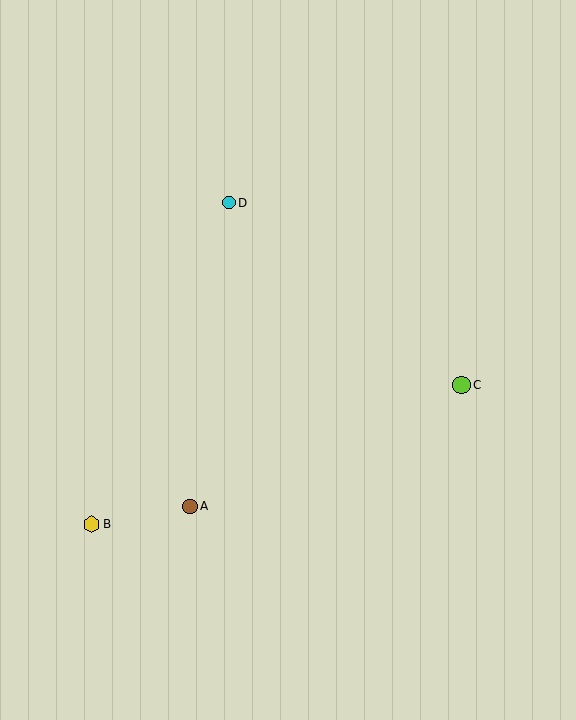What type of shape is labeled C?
Shape C is a lime circle.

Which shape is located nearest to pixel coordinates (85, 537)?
The yellow hexagon (labeled B) at (92, 524) is nearest to that location.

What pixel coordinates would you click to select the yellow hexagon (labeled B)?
Click at (92, 524) to select the yellow hexagon B.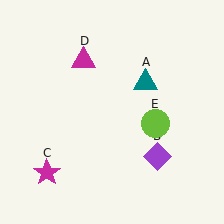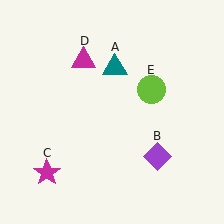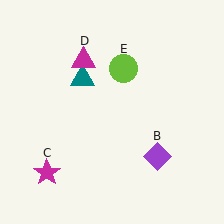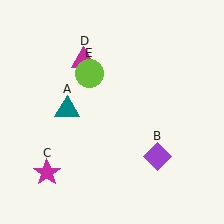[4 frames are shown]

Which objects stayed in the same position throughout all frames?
Purple diamond (object B) and magenta star (object C) and magenta triangle (object D) remained stationary.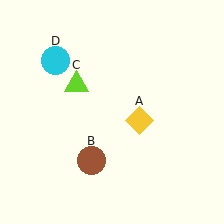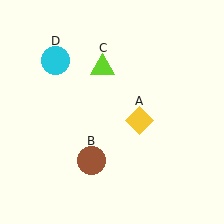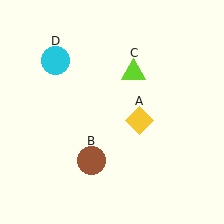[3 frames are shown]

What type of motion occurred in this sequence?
The lime triangle (object C) rotated clockwise around the center of the scene.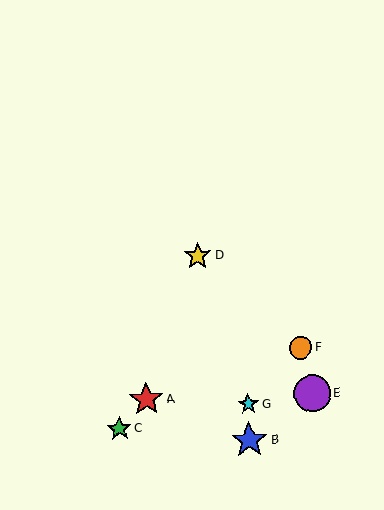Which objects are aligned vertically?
Objects B, G are aligned vertically.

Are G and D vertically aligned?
No, G is at x≈248 and D is at x≈198.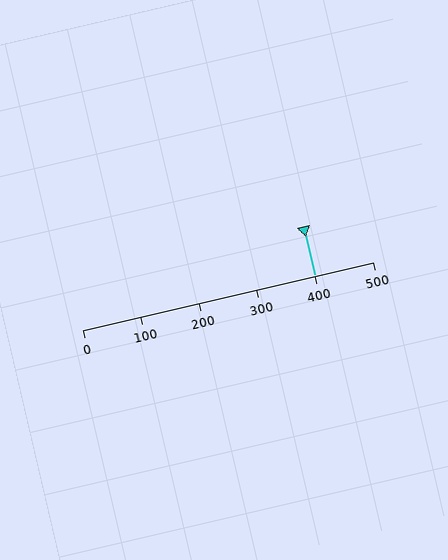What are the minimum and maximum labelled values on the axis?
The axis runs from 0 to 500.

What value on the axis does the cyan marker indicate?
The marker indicates approximately 400.